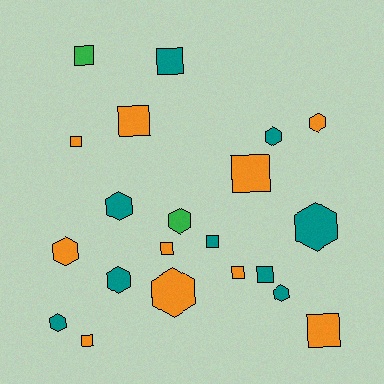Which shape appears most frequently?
Square, with 11 objects.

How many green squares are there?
There is 1 green square.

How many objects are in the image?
There are 21 objects.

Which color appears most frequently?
Orange, with 10 objects.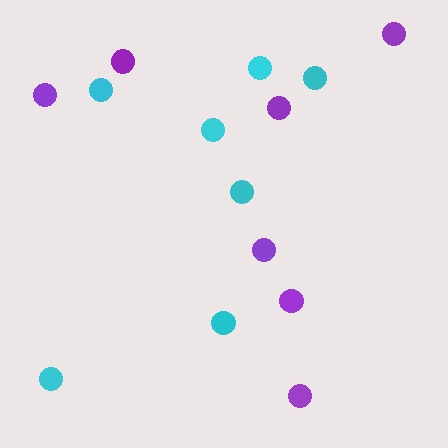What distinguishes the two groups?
There are 2 groups: one group of purple circles (7) and one group of cyan circles (7).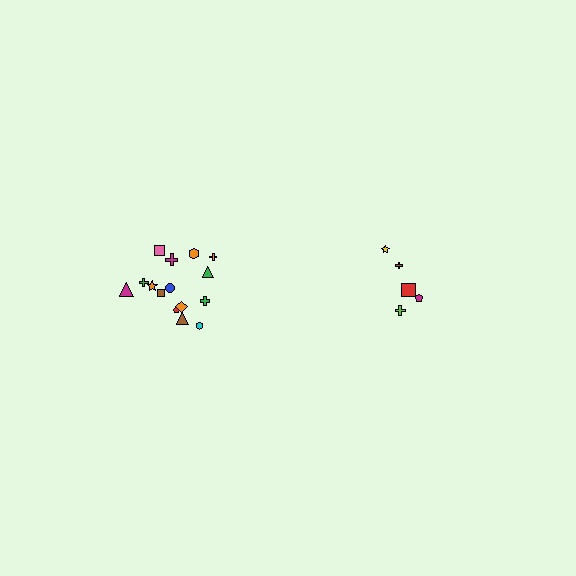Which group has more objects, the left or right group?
The left group.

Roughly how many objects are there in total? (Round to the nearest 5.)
Roughly 20 objects in total.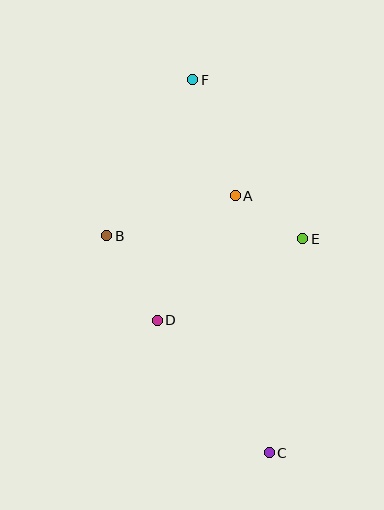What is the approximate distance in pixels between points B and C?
The distance between B and C is approximately 271 pixels.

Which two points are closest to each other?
Points A and E are closest to each other.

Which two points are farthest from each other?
Points C and F are farthest from each other.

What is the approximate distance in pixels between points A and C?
The distance between A and C is approximately 259 pixels.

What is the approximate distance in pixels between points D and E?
The distance between D and E is approximately 167 pixels.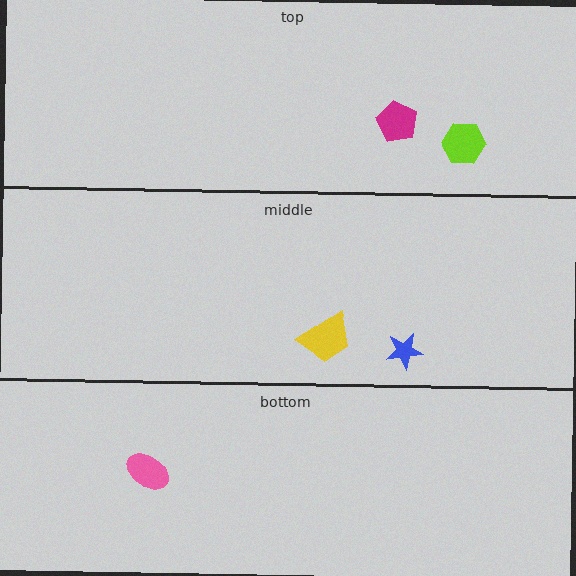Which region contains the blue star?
The middle region.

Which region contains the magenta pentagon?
The top region.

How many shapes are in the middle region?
2.